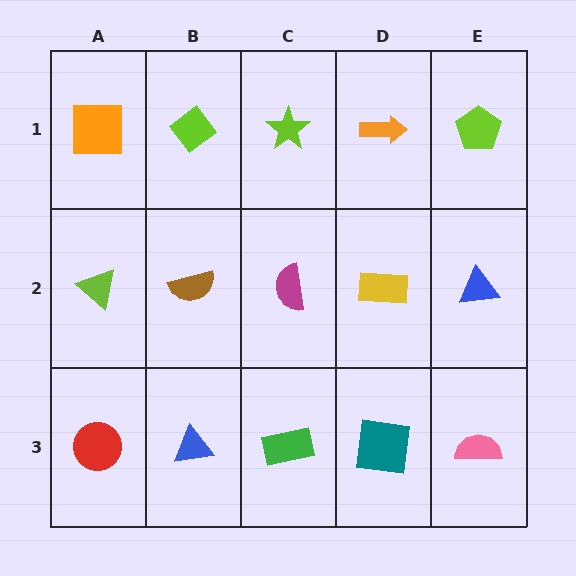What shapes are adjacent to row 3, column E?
A blue triangle (row 2, column E), a teal square (row 3, column D).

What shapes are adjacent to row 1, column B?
A brown semicircle (row 2, column B), an orange square (row 1, column A), a lime star (row 1, column C).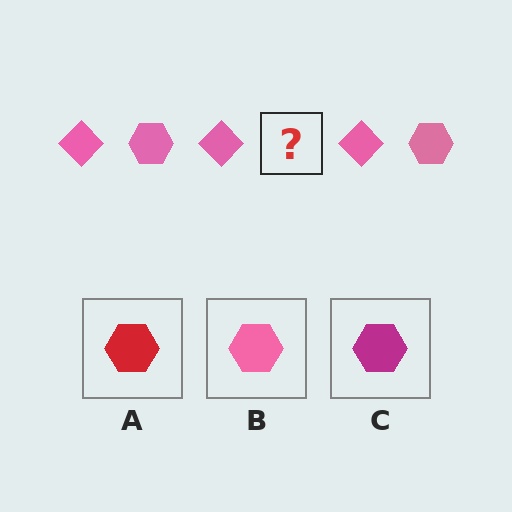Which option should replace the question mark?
Option B.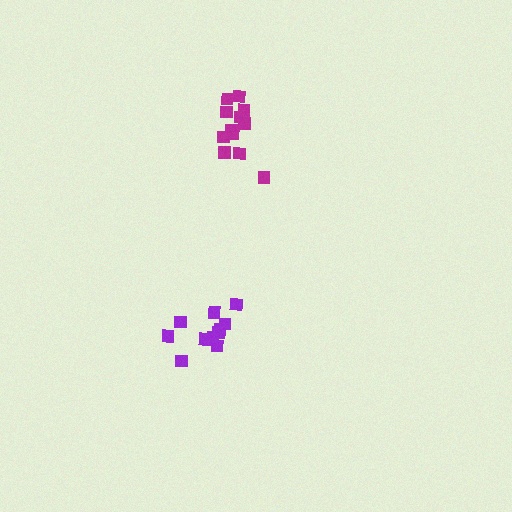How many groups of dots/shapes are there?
There are 2 groups.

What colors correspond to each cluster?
The clusters are colored: purple, magenta.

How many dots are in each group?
Group 1: 11 dots, Group 2: 12 dots (23 total).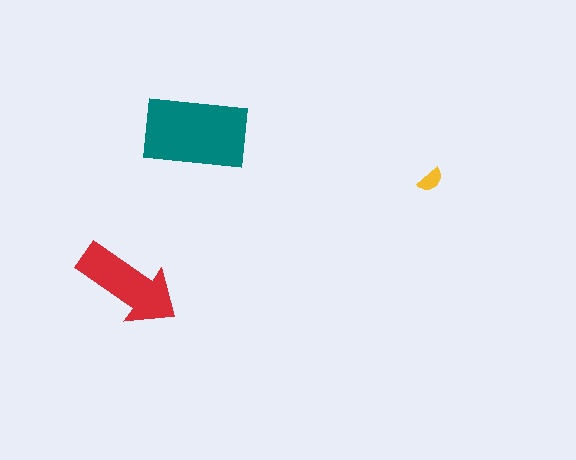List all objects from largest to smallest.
The teal rectangle, the red arrow, the yellow semicircle.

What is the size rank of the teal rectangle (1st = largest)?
1st.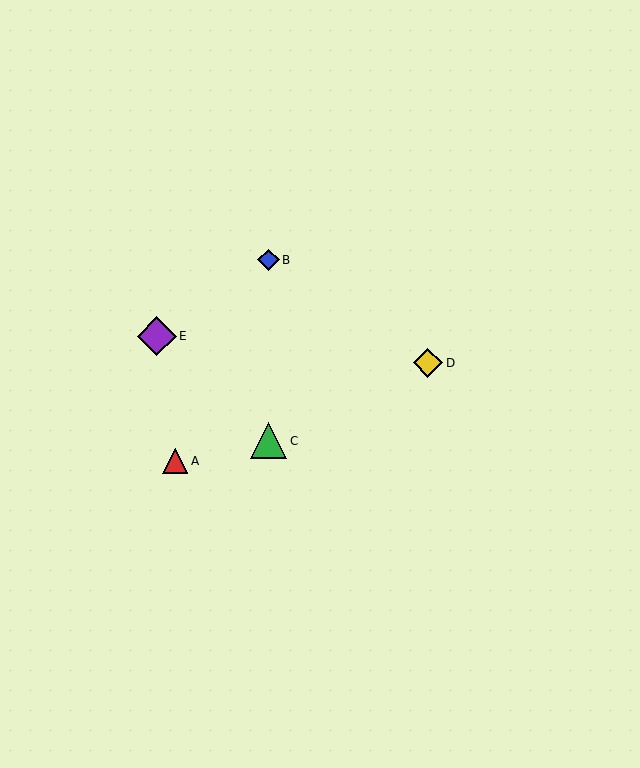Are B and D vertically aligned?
No, B is at x≈268 and D is at x≈428.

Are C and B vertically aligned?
Yes, both are at x≈268.